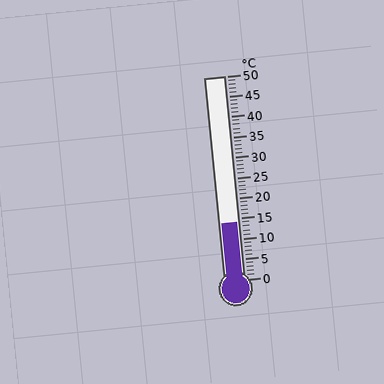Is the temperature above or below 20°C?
The temperature is below 20°C.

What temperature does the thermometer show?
The thermometer shows approximately 14°C.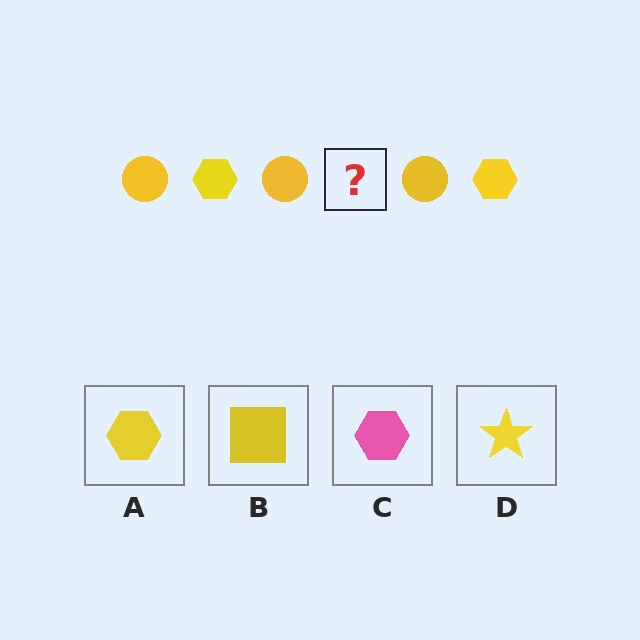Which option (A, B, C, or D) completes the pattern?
A.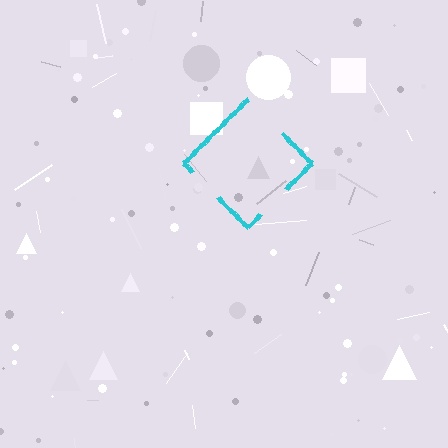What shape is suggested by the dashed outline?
The dashed outline suggests a diamond.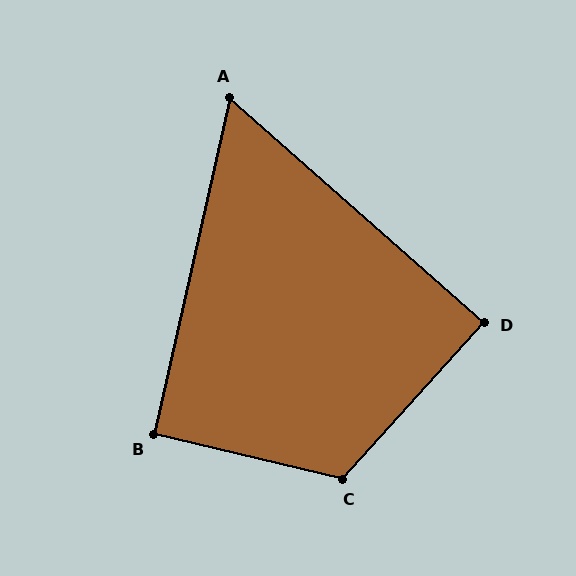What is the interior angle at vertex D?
Approximately 89 degrees (approximately right).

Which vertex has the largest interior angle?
C, at approximately 119 degrees.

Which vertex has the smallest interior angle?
A, at approximately 61 degrees.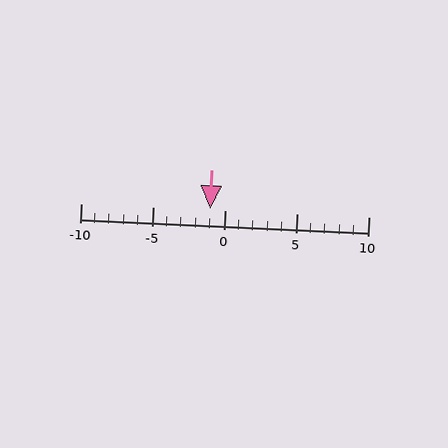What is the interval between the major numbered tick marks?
The major tick marks are spaced 5 units apart.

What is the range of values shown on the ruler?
The ruler shows values from -10 to 10.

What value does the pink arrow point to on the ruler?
The pink arrow points to approximately -1.